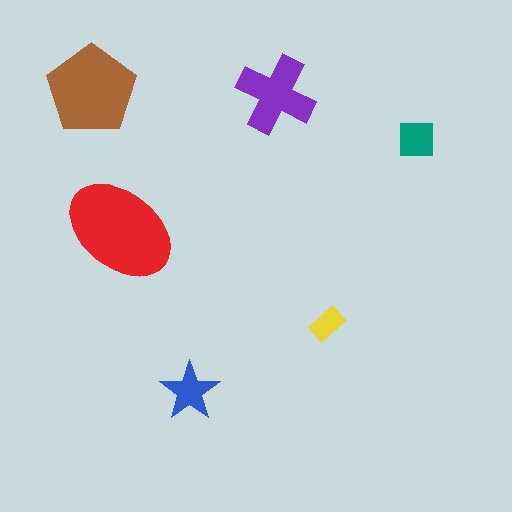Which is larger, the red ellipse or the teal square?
The red ellipse.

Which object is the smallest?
The yellow rectangle.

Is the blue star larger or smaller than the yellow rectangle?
Larger.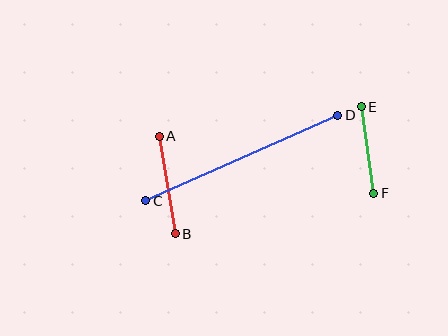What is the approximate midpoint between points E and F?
The midpoint is at approximately (367, 150) pixels.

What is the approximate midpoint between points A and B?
The midpoint is at approximately (167, 185) pixels.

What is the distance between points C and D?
The distance is approximately 210 pixels.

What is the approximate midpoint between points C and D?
The midpoint is at approximately (242, 158) pixels.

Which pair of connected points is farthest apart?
Points C and D are farthest apart.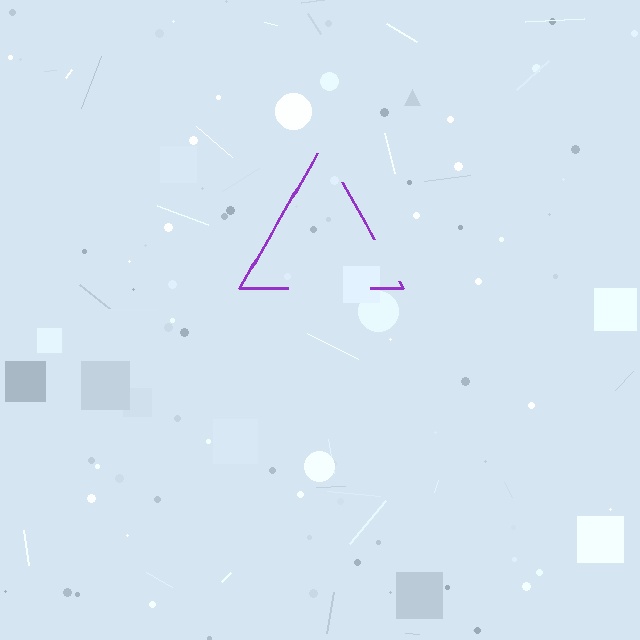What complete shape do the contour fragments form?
The contour fragments form a triangle.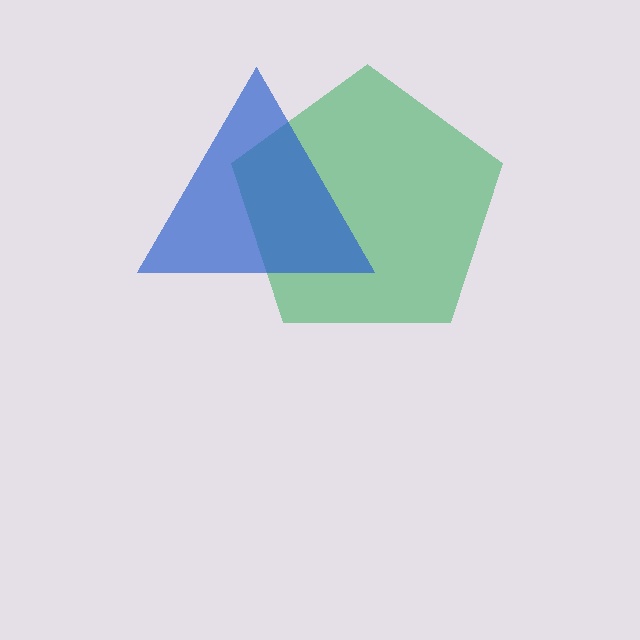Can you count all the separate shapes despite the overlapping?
Yes, there are 2 separate shapes.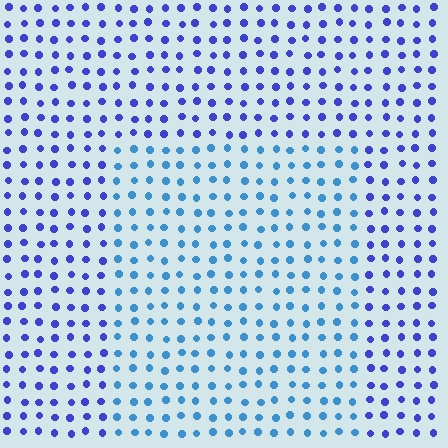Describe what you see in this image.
The image is filled with small blue elements in a uniform arrangement. A rectangle-shaped region is visible where the elements are tinted to a slightly different hue, forming a subtle color boundary.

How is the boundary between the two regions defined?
The boundary is defined purely by a slight shift in hue (about 33 degrees). Spacing, size, and orientation are identical on both sides.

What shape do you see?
I see a rectangle.